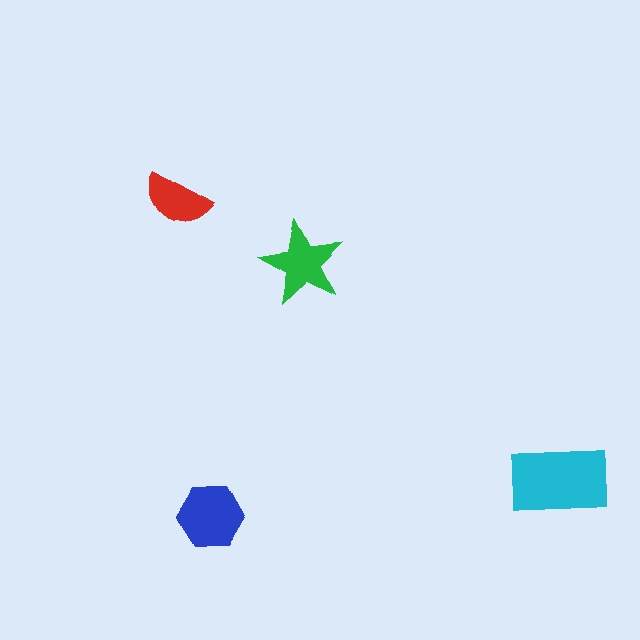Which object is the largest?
The cyan rectangle.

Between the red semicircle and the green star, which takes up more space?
The green star.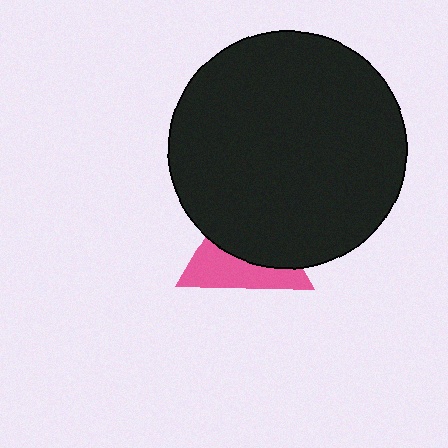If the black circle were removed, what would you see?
You would see the complete pink triangle.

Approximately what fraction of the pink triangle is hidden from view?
Roughly 58% of the pink triangle is hidden behind the black circle.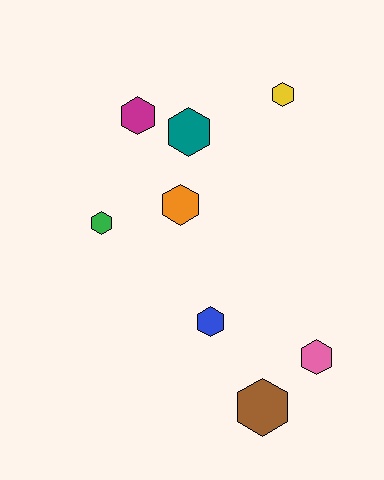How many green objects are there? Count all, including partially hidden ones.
There is 1 green object.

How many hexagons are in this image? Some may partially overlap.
There are 8 hexagons.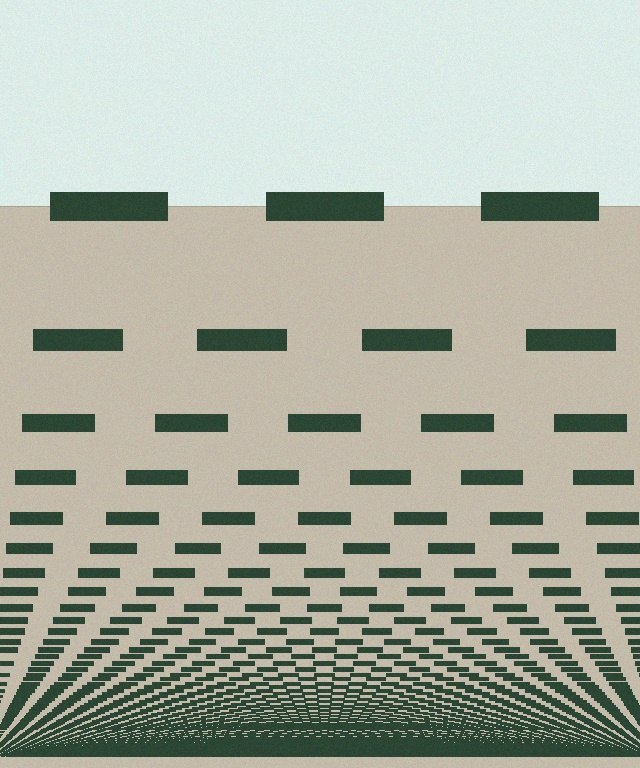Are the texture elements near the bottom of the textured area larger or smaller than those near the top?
Smaller. The gradient is inverted — elements near the bottom are smaller and denser.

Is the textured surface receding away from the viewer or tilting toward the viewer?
The surface appears to tilt toward the viewer. Texture elements get larger and sparser toward the top.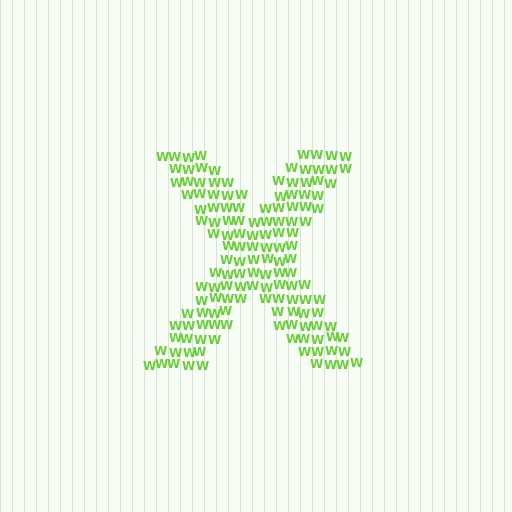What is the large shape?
The large shape is the letter X.